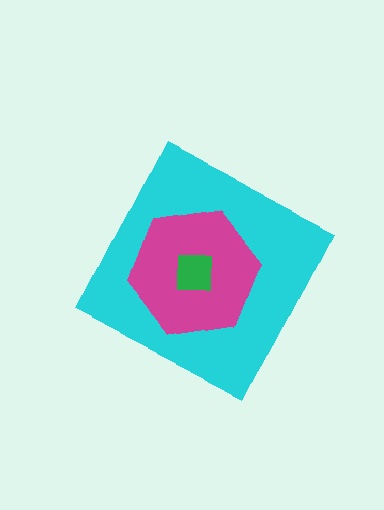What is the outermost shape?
The cyan diamond.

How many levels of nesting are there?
3.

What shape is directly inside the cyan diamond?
The magenta hexagon.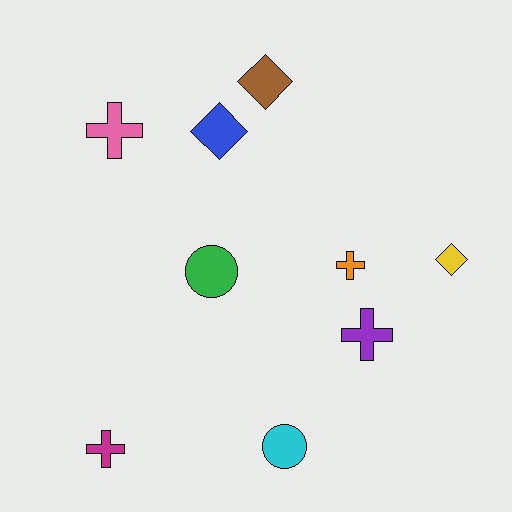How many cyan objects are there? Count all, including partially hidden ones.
There is 1 cyan object.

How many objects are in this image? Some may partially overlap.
There are 9 objects.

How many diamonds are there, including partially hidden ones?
There are 3 diamonds.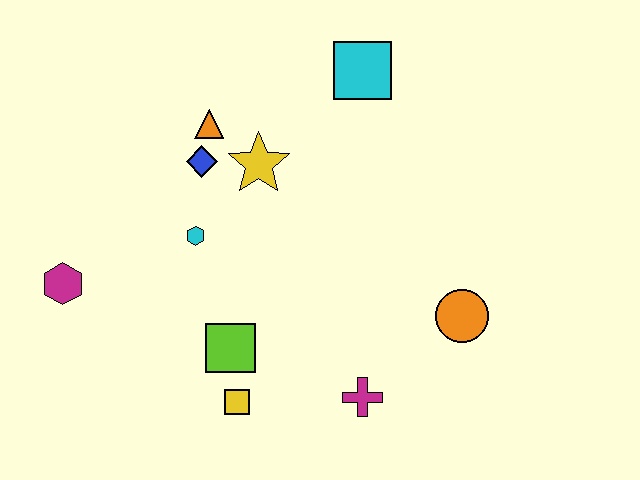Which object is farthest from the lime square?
The cyan square is farthest from the lime square.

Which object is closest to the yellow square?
The lime square is closest to the yellow square.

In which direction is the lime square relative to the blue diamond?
The lime square is below the blue diamond.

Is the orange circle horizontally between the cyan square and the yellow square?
No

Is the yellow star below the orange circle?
No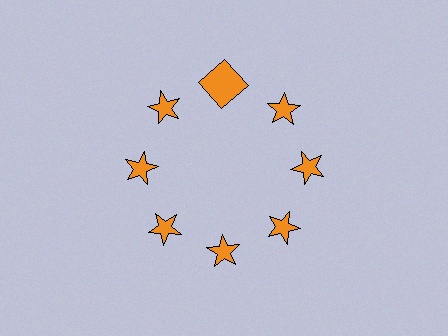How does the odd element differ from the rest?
It has a different shape: square instead of star.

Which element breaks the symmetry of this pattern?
The orange square at roughly the 12 o'clock position breaks the symmetry. All other shapes are orange stars.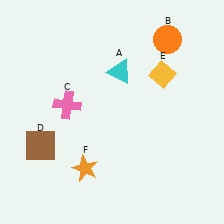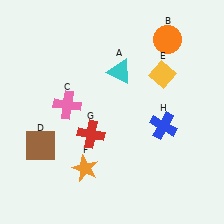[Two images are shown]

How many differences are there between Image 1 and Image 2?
There are 2 differences between the two images.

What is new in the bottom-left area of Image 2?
A red cross (G) was added in the bottom-left area of Image 2.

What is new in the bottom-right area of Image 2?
A blue cross (H) was added in the bottom-right area of Image 2.